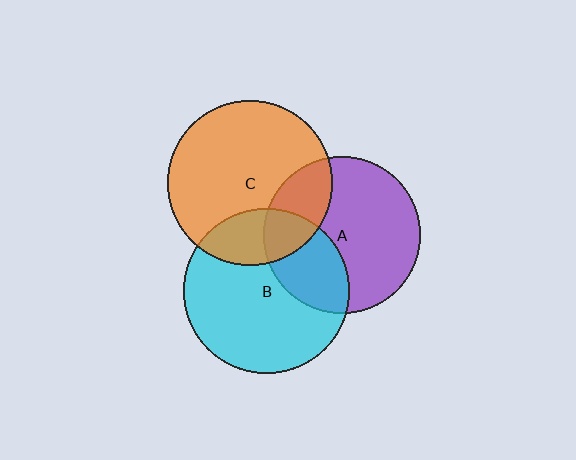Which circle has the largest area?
Circle B (cyan).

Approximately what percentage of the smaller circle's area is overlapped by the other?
Approximately 25%.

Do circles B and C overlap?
Yes.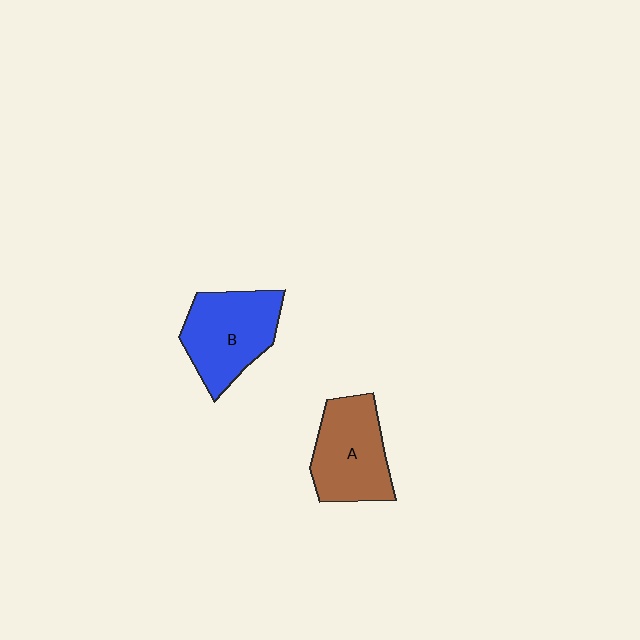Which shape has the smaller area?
Shape A (brown).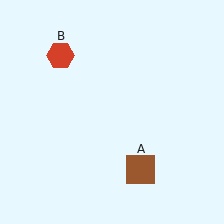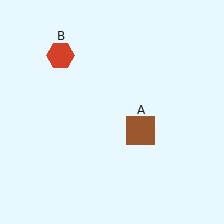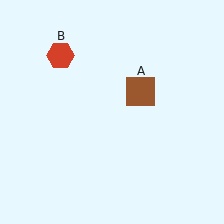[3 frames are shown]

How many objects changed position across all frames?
1 object changed position: brown square (object A).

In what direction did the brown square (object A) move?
The brown square (object A) moved up.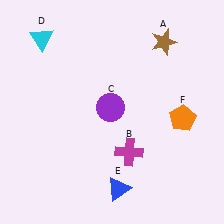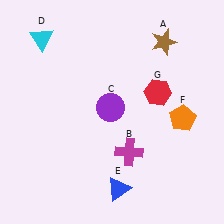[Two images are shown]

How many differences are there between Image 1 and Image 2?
There is 1 difference between the two images.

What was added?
A red hexagon (G) was added in Image 2.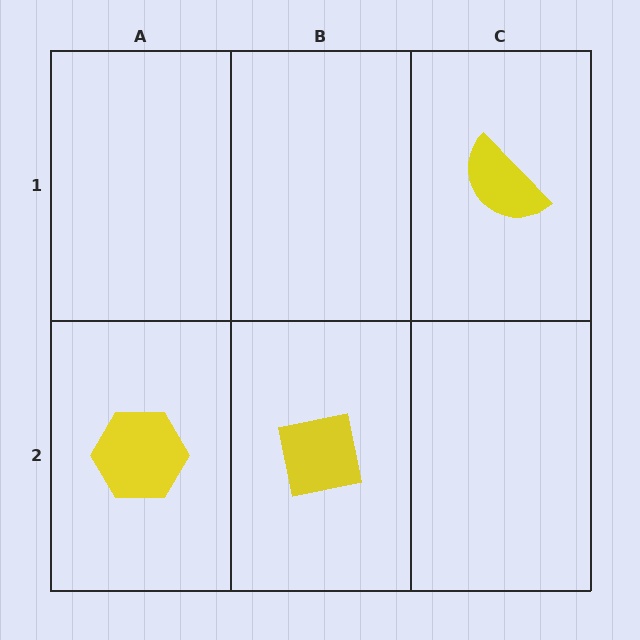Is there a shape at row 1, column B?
No, that cell is empty.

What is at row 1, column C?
A yellow semicircle.